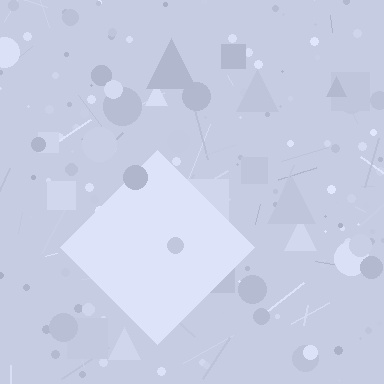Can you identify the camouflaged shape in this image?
The camouflaged shape is a diamond.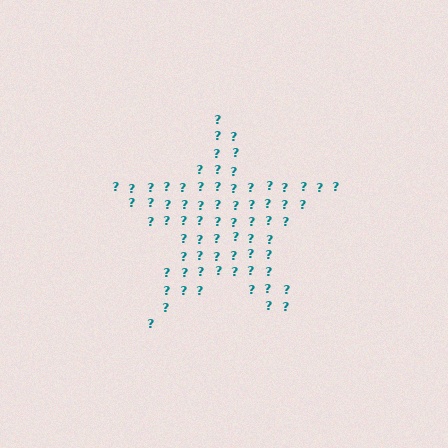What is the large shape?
The large shape is a star.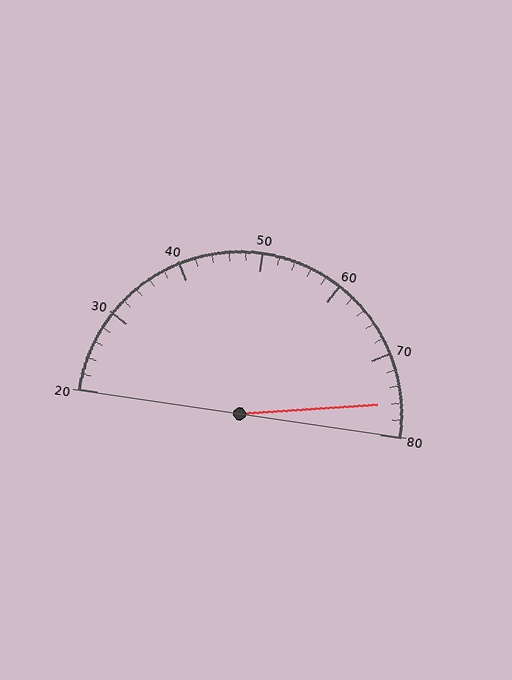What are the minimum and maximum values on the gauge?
The gauge ranges from 20 to 80.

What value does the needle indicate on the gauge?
The needle indicates approximately 76.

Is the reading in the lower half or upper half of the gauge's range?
The reading is in the upper half of the range (20 to 80).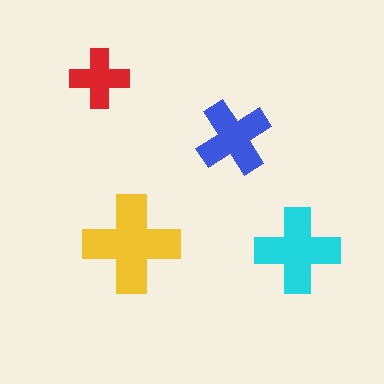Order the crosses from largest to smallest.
the yellow one, the cyan one, the blue one, the red one.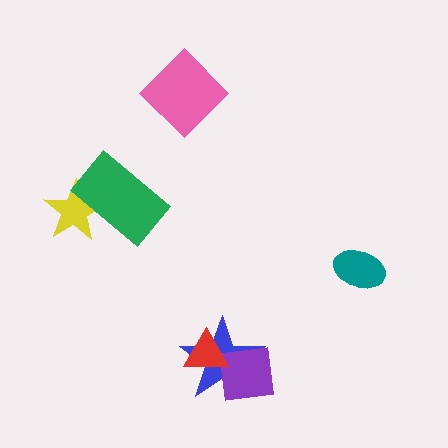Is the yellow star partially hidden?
Yes, it is partially covered by another shape.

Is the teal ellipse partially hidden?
No, no other shape covers it.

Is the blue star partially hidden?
Yes, it is partially covered by another shape.